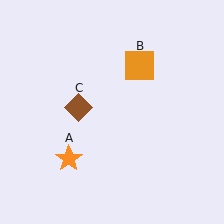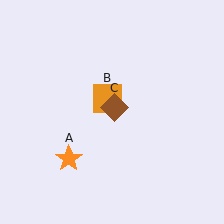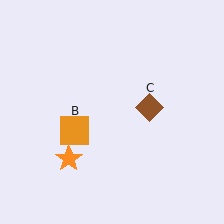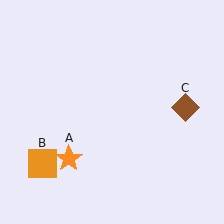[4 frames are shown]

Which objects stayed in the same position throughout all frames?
Orange star (object A) remained stationary.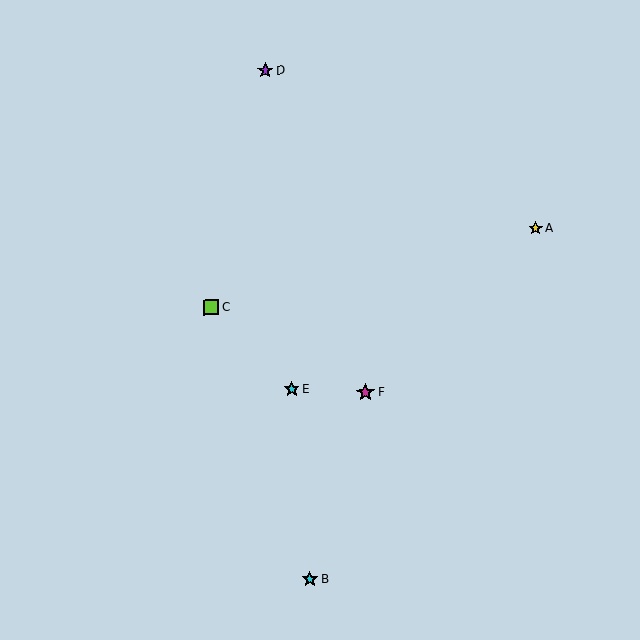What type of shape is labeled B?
Shape B is a cyan star.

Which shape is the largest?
The magenta star (labeled F) is the largest.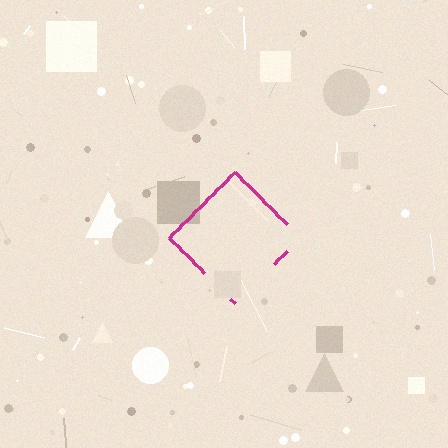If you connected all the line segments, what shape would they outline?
They would outline a diamond.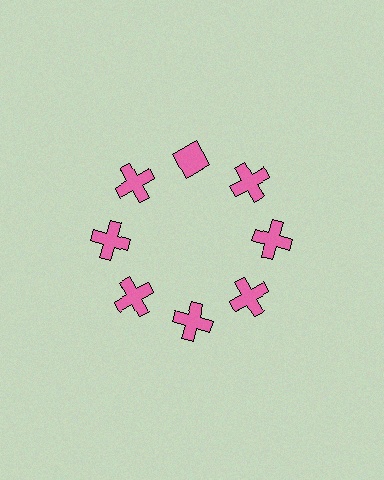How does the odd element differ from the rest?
It has a different shape: diamond instead of cross.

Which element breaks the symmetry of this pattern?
The pink diamond at roughly the 12 o'clock position breaks the symmetry. All other shapes are pink crosses.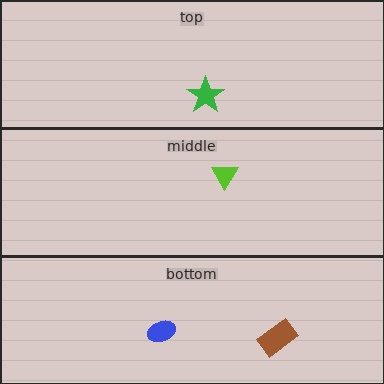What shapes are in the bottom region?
The blue ellipse, the brown rectangle.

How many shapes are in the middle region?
1.